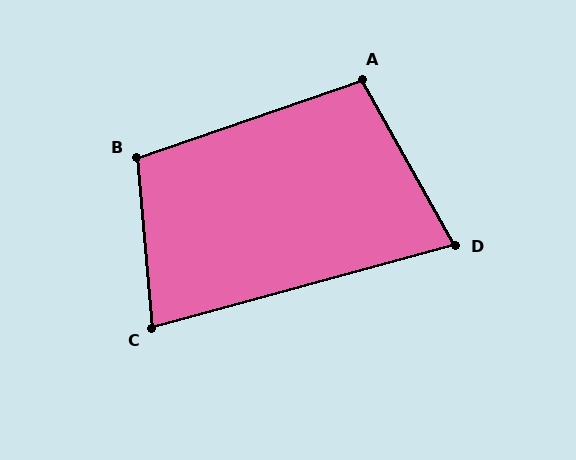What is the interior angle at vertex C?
Approximately 80 degrees (acute).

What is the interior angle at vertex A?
Approximately 100 degrees (obtuse).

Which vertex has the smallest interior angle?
D, at approximately 76 degrees.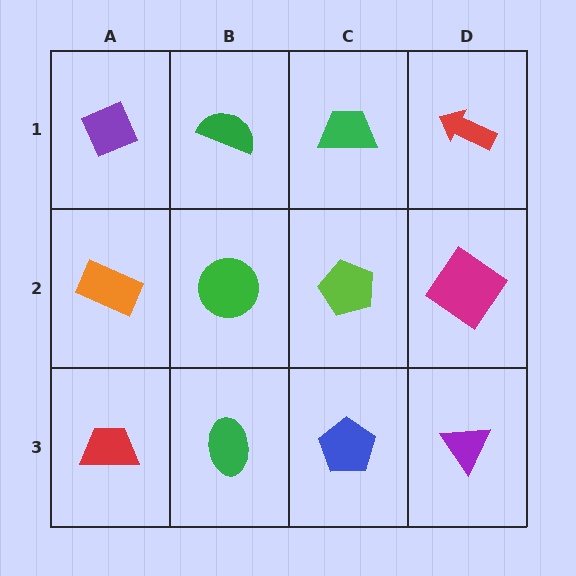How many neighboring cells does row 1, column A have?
2.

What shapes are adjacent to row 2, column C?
A green trapezoid (row 1, column C), a blue pentagon (row 3, column C), a green circle (row 2, column B), a magenta diamond (row 2, column D).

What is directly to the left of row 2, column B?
An orange rectangle.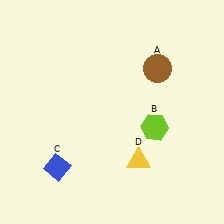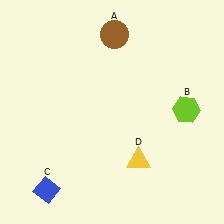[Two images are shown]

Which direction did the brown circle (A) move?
The brown circle (A) moved left.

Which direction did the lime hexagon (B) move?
The lime hexagon (B) moved right.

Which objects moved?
The objects that moved are: the brown circle (A), the lime hexagon (B), the blue diamond (C).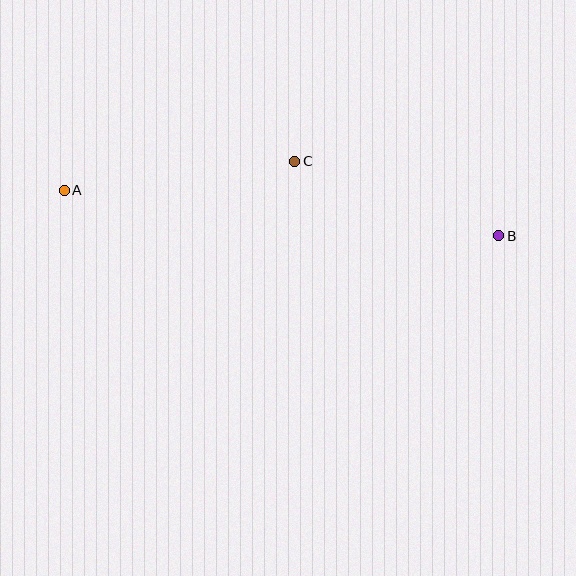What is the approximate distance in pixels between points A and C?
The distance between A and C is approximately 232 pixels.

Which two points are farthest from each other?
Points A and B are farthest from each other.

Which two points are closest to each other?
Points B and C are closest to each other.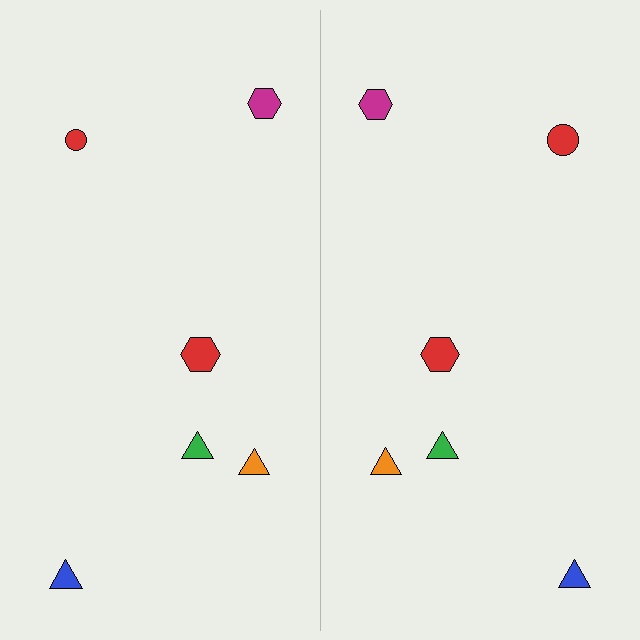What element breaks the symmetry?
The red circle on the right side has a different size than its mirror counterpart.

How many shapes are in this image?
There are 12 shapes in this image.